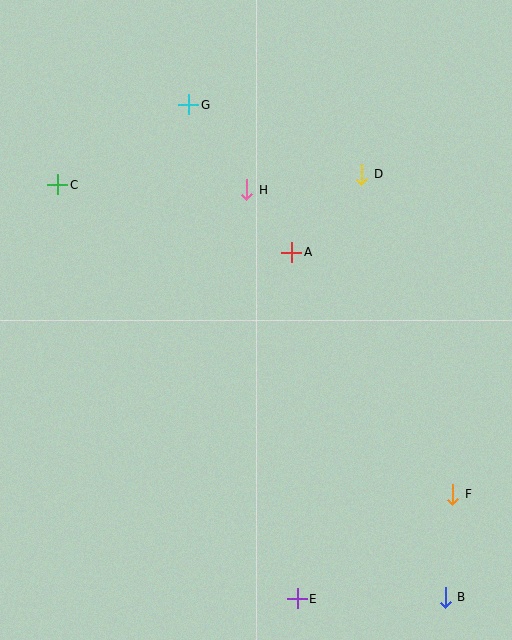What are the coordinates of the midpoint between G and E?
The midpoint between G and E is at (243, 352).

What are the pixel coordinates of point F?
Point F is at (453, 494).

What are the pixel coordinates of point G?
Point G is at (189, 105).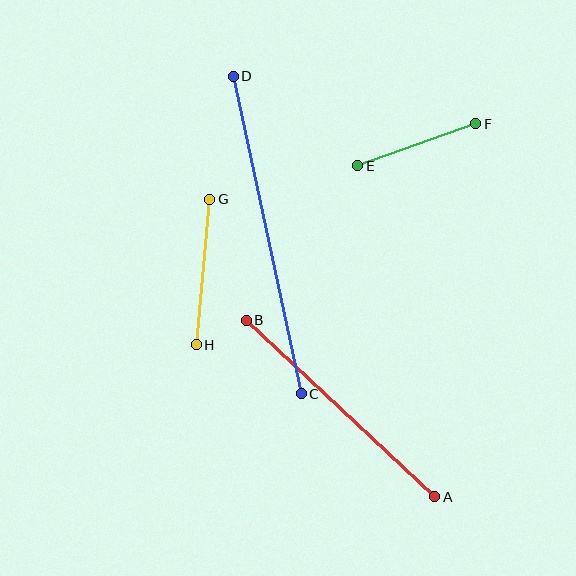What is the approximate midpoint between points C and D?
The midpoint is at approximately (267, 235) pixels.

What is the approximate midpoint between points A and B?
The midpoint is at approximately (341, 409) pixels.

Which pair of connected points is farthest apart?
Points C and D are farthest apart.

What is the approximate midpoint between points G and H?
The midpoint is at approximately (203, 272) pixels.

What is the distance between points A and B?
The distance is approximately 258 pixels.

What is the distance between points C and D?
The distance is approximately 325 pixels.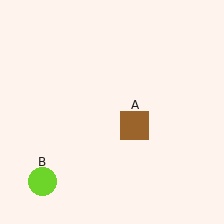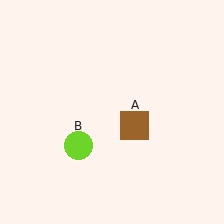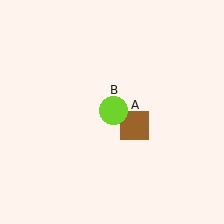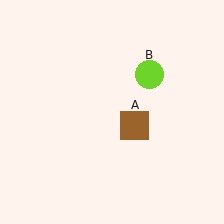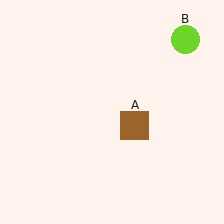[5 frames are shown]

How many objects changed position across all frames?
1 object changed position: lime circle (object B).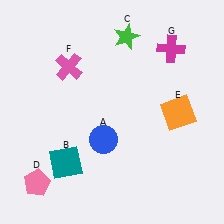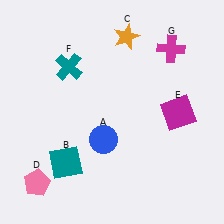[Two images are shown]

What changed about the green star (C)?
In Image 1, C is green. In Image 2, it changed to orange.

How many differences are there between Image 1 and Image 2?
There are 3 differences between the two images.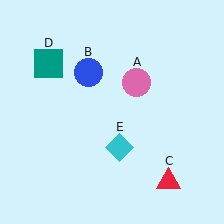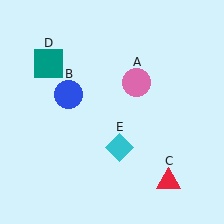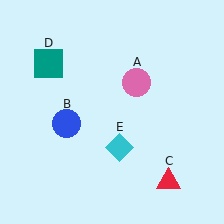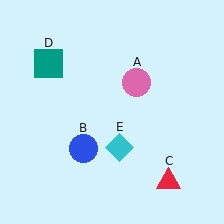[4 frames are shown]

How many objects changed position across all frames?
1 object changed position: blue circle (object B).